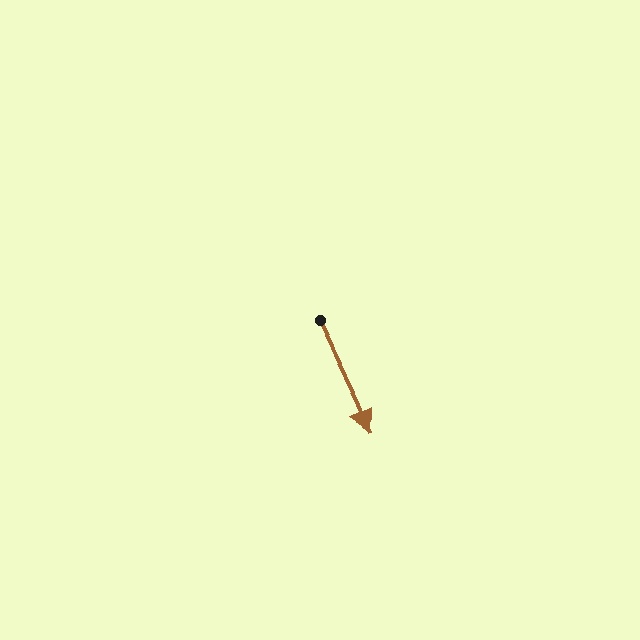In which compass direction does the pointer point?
Southeast.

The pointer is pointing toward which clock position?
Roughly 5 o'clock.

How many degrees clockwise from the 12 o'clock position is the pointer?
Approximately 154 degrees.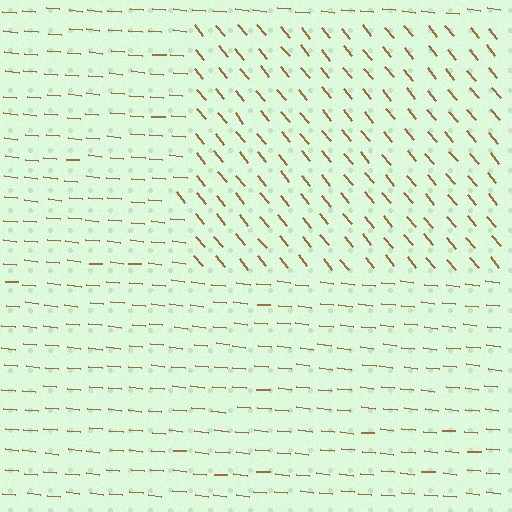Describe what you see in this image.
The image is filled with small brown line segments. A rectangle region in the image has lines oriented differently from the surrounding lines, creating a visible texture boundary.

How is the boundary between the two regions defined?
The boundary is defined purely by a change in line orientation (approximately 45 degrees difference). All lines are the same color and thickness.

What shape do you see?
I see a rectangle.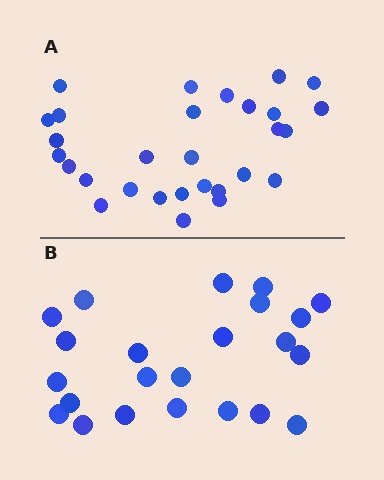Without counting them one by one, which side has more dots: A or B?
Region A (the top region) has more dots.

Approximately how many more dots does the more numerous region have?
Region A has about 6 more dots than region B.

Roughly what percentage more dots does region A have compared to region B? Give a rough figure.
About 25% more.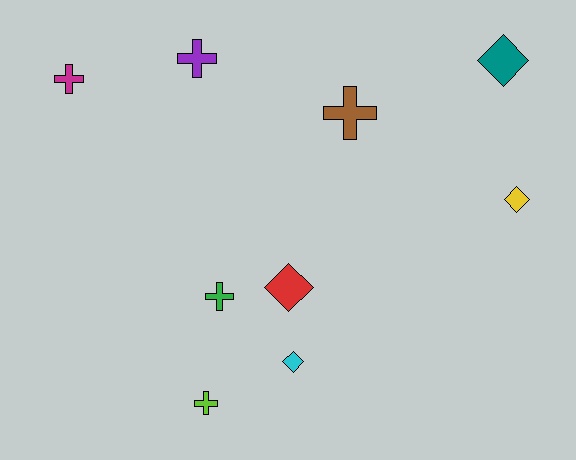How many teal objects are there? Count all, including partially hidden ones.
There is 1 teal object.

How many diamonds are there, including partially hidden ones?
There are 4 diamonds.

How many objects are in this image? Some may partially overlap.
There are 9 objects.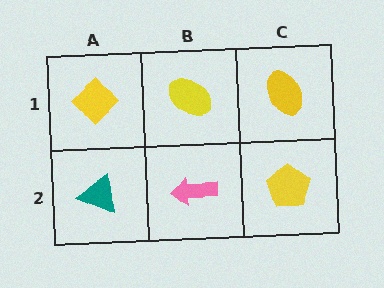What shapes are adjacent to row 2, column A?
A yellow diamond (row 1, column A), a pink arrow (row 2, column B).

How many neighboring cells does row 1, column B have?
3.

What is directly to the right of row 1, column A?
A yellow ellipse.